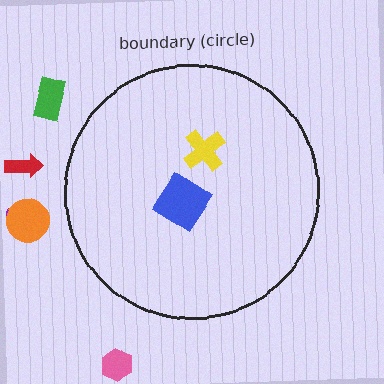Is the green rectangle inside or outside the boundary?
Outside.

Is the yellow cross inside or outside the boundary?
Inside.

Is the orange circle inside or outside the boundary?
Outside.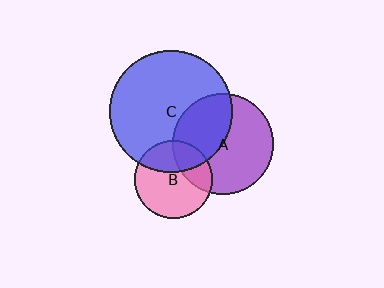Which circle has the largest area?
Circle C (blue).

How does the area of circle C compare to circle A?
Approximately 1.5 times.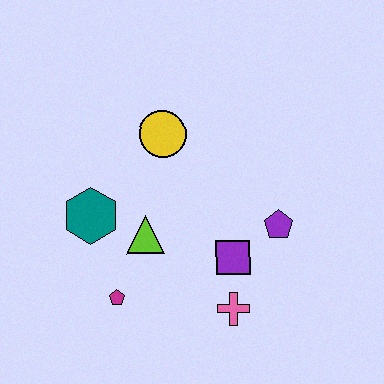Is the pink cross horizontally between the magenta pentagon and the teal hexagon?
No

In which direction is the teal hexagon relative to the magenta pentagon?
The teal hexagon is above the magenta pentagon.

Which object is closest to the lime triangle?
The teal hexagon is closest to the lime triangle.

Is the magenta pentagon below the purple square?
Yes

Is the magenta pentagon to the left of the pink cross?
Yes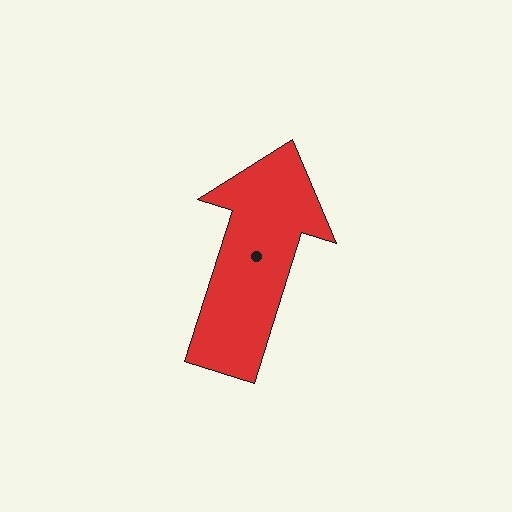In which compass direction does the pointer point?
North.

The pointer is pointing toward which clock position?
Roughly 1 o'clock.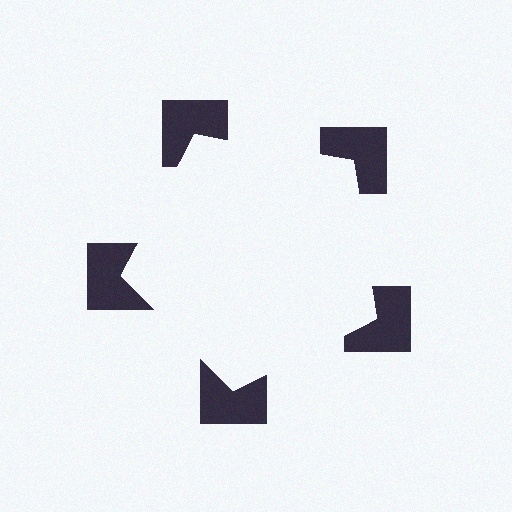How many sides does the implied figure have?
5 sides.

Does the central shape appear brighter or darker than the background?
It typically appears slightly brighter than the background, even though no actual brightness change is drawn.